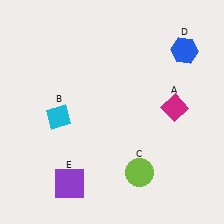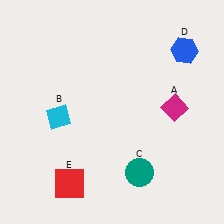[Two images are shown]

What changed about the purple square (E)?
In Image 1, E is purple. In Image 2, it changed to red.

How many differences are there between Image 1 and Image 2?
There are 2 differences between the two images.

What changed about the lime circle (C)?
In Image 1, C is lime. In Image 2, it changed to teal.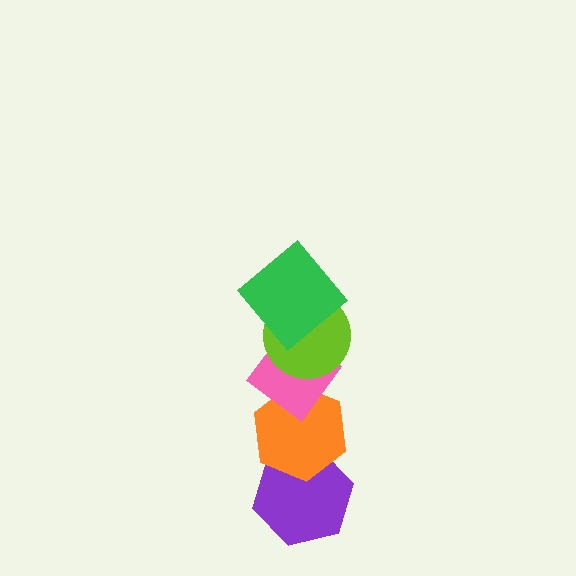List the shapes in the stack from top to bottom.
From top to bottom: the green diamond, the lime circle, the pink diamond, the orange hexagon, the purple hexagon.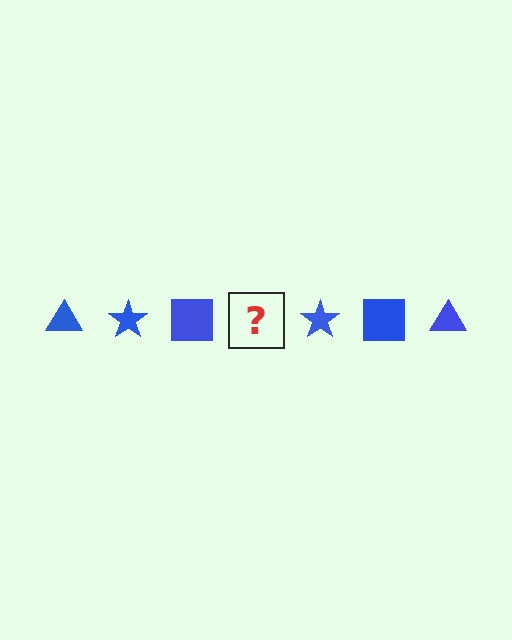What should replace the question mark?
The question mark should be replaced with a blue triangle.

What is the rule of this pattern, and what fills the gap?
The rule is that the pattern cycles through triangle, star, square shapes in blue. The gap should be filled with a blue triangle.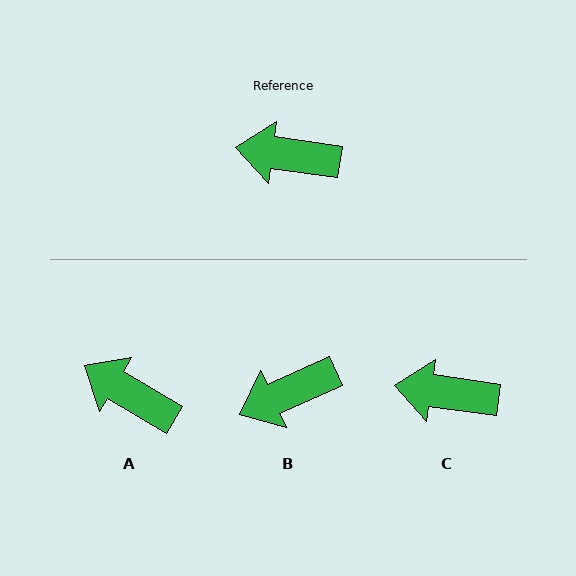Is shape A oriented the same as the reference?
No, it is off by about 23 degrees.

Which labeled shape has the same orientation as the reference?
C.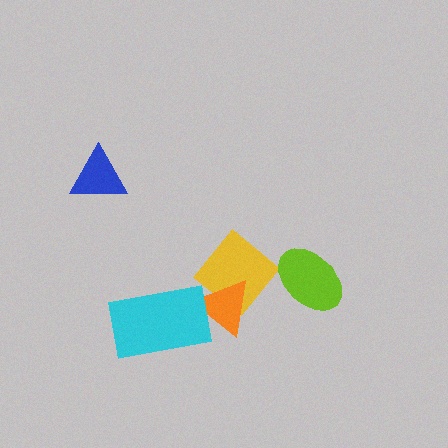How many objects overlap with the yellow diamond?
1 object overlaps with the yellow diamond.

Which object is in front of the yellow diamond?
The orange triangle is in front of the yellow diamond.